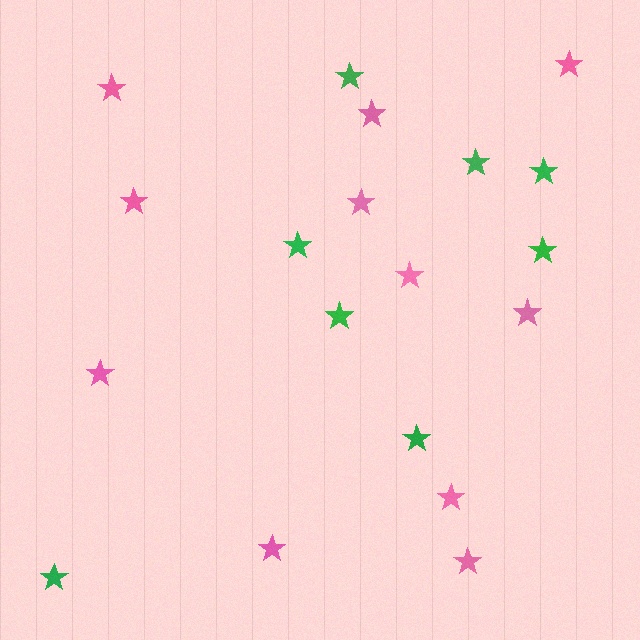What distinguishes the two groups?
There are 2 groups: one group of pink stars (11) and one group of green stars (8).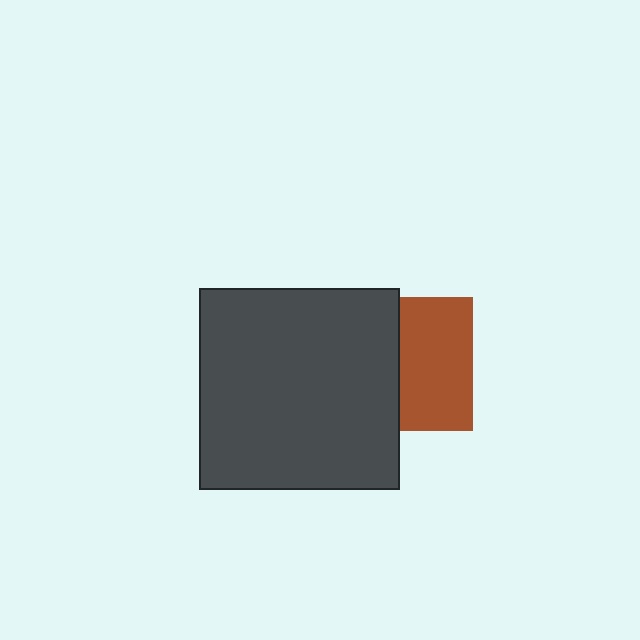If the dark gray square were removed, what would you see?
You would see the complete brown square.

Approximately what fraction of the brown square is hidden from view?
Roughly 45% of the brown square is hidden behind the dark gray square.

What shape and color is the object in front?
The object in front is a dark gray square.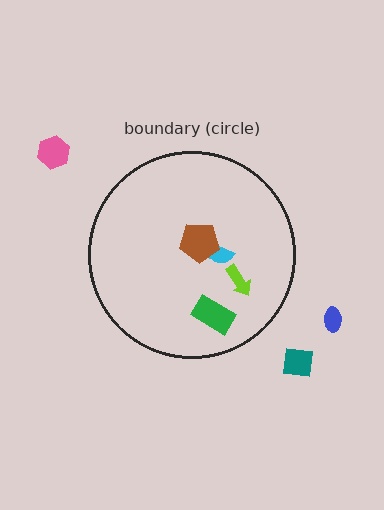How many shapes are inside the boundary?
4 inside, 3 outside.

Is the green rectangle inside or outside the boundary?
Inside.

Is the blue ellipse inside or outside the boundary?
Outside.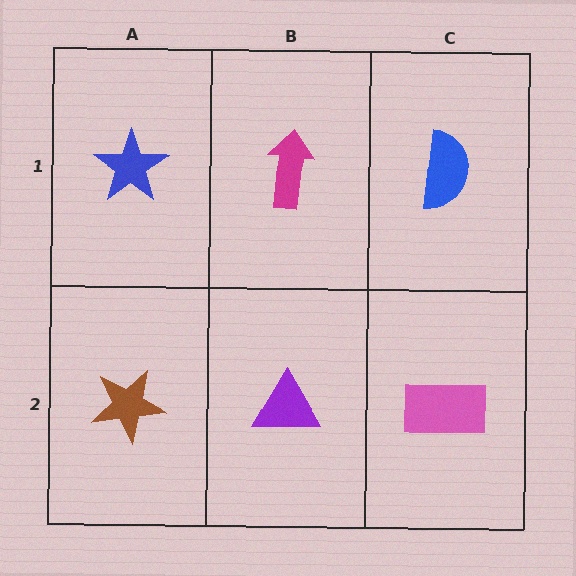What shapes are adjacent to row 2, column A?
A blue star (row 1, column A), a purple triangle (row 2, column B).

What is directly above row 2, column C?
A blue semicircle.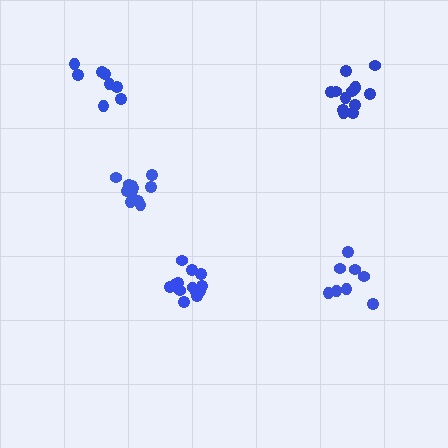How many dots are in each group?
Group 1: 11 dots, Group 2: 13 dots, Group 3: 8 dots, Group 4: 13 dots, Group 5: 8 dots (53 total).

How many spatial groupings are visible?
There are 5 spatial groupings.